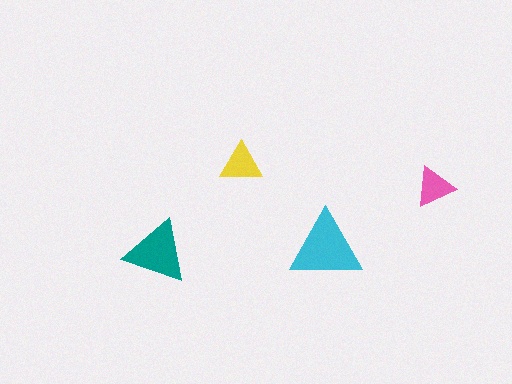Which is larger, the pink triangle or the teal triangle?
The teal one.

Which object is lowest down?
The teal triangle is bottommost.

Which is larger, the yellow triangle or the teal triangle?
The teal one.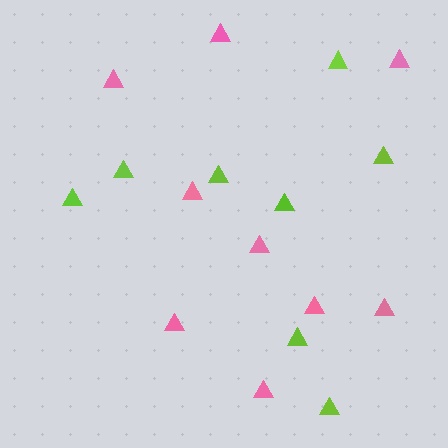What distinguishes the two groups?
There are 2 groups: one group of pink triangles (9) and one group of lime triangles (8).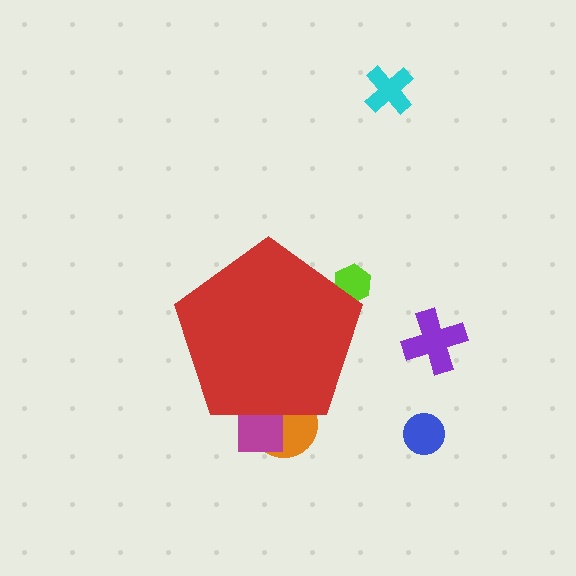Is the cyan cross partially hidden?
No, the cyan cross is fully visible.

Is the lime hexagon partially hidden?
Yes, the lime hexagon is partially hidden behind the red pentagon.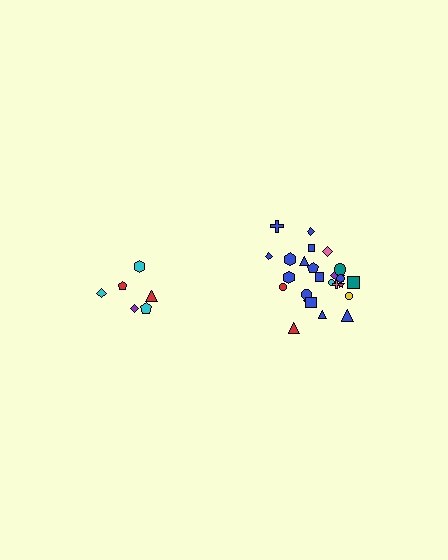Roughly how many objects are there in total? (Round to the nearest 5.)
Roughly 30 objects in total.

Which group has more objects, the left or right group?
The right group.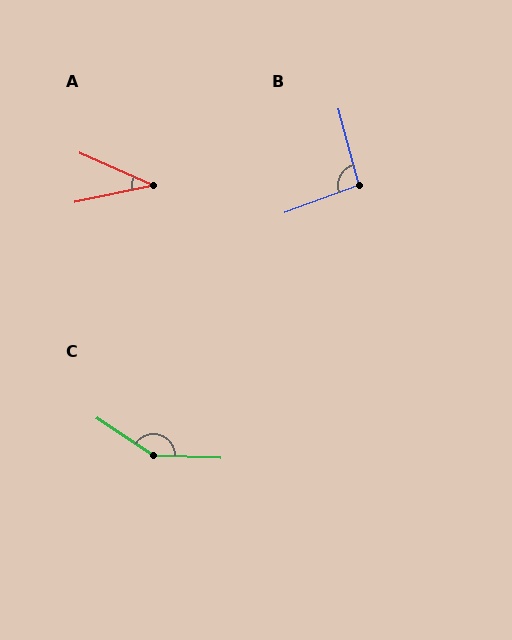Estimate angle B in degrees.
Approximately 95 degrees.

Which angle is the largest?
C, at approximately 149 degrees.